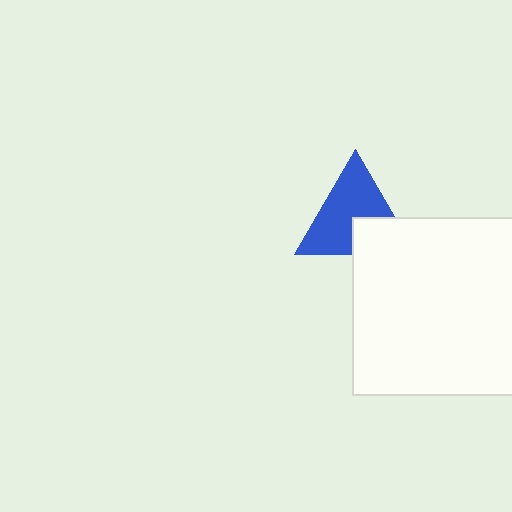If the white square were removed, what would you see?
You would see the complete blue triangle.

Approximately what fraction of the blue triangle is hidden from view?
Roughly 32% of the blue triangle is hidden behind the white square.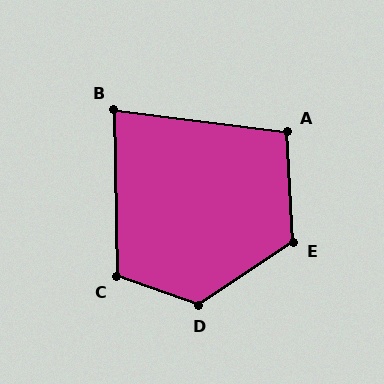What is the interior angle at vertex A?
Approximately 100 degrees (obtuse).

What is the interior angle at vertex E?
Approximately 120 degrees (obtuse).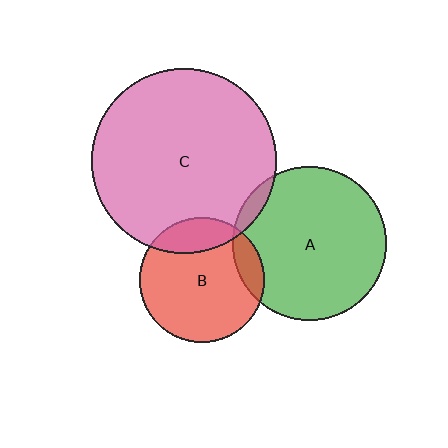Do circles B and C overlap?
Yes.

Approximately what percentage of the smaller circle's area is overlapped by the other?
Approximately 20%.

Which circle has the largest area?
Circle C (pink).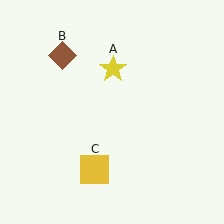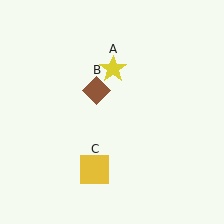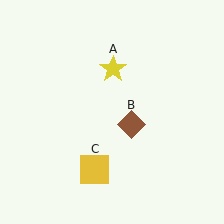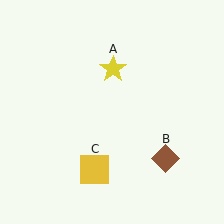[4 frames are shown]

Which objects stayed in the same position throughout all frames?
Yellow star (object A) and yellow square (object C) remained stationary.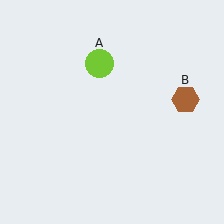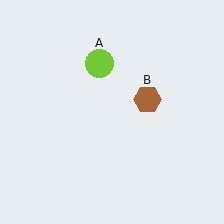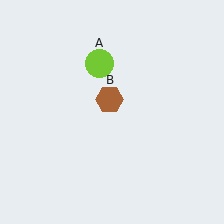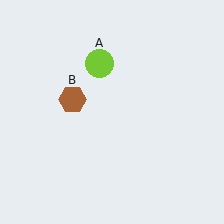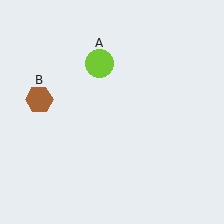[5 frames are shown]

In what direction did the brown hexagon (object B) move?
The brown hexagon (object B) moved left.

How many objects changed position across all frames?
1 object changed position: brown hexagon (object B).